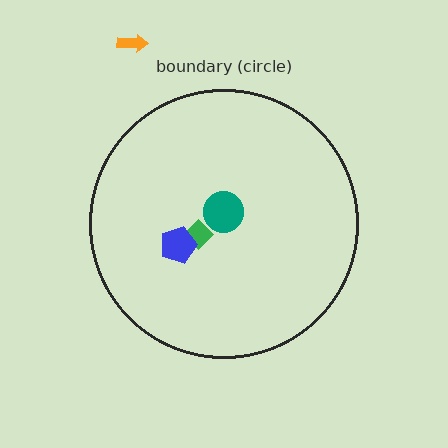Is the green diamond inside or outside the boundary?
Inside.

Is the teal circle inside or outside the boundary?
Inside.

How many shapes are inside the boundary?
3 inside, 1 outside.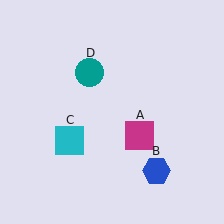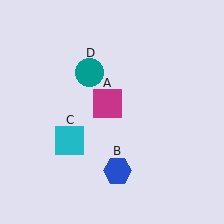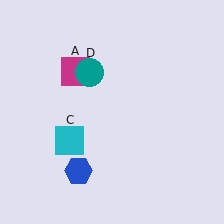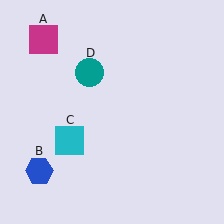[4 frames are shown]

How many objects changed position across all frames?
2 objects changed position: magenta square (object A), blue hexagon (object B).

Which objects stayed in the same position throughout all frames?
Cyan square (object C) and teal circle (object D) remained stationary.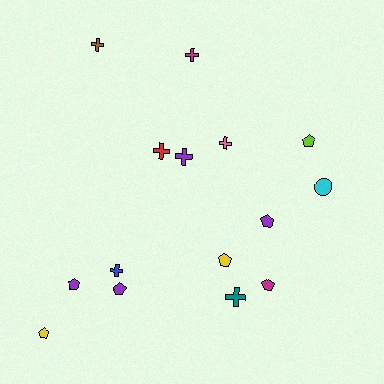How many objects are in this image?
There are 15 objects.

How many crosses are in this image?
There are 7 crosses.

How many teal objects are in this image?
There is 1 teal object.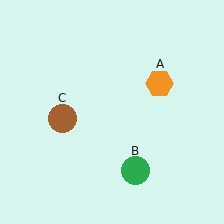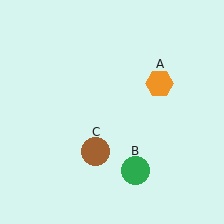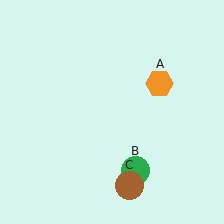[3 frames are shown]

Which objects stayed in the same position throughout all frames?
Orange hexagon (object A) and green circle (object B) remained stationary.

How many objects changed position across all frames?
1 object changed position: brown circle (object C).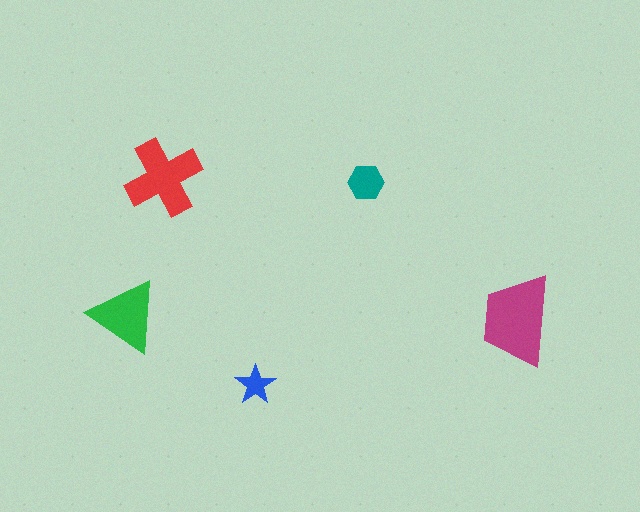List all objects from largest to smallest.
The magenta trapezoid, the red cross, the green triangle, the teal hexagon, the blue star.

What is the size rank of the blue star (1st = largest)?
5th.